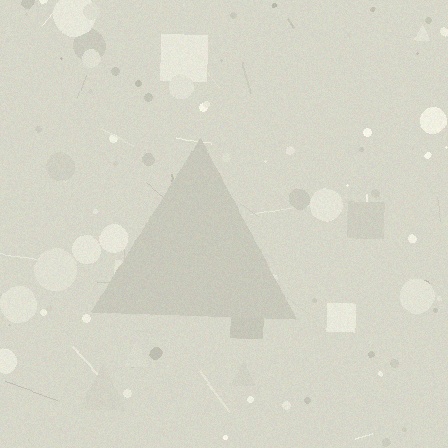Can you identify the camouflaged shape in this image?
The camouflaged shape is a triangle.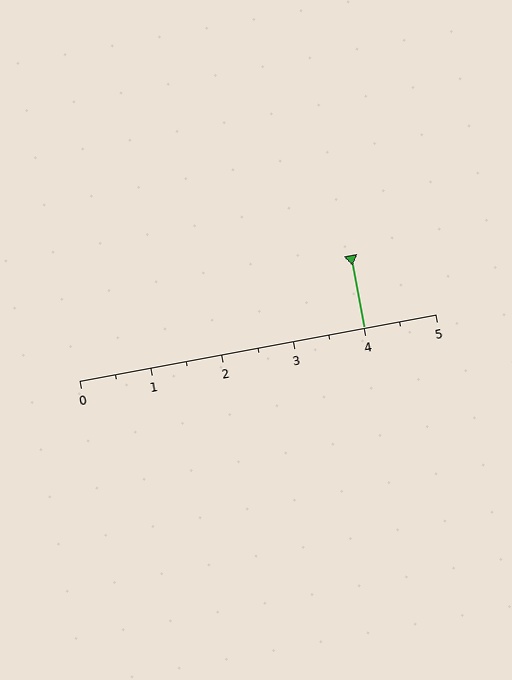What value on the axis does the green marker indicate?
The marker indicates approximately 4.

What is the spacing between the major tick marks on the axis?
The major ticks are spaced 1 apart.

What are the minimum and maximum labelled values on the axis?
The axis runs from 0 to 5.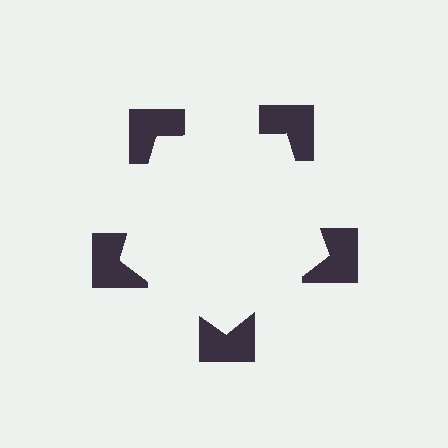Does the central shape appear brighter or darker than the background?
It typically appears slightly brighter than the background, even though no actual brightness change is drawn.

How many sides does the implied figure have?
5 sides.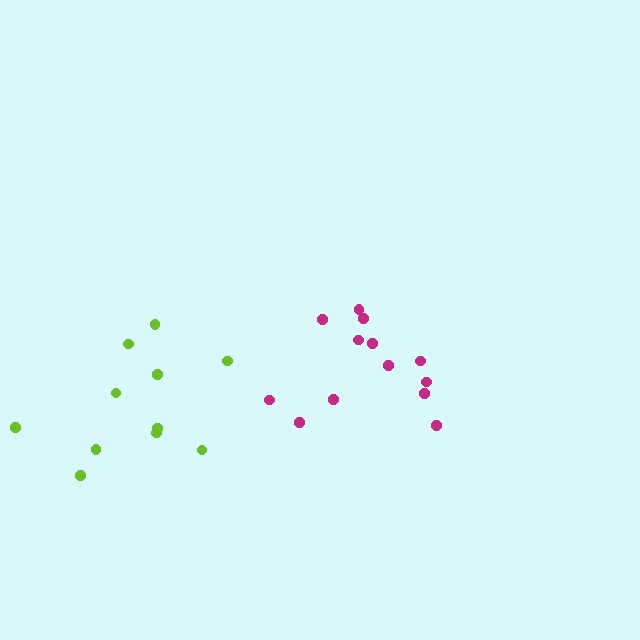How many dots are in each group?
Group 1: 11 dots, Group 2: 13 dots (24 total).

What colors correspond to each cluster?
The clusters are colored: lime, magenta.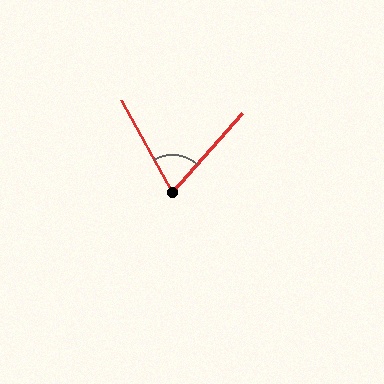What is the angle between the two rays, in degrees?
Approximately 71 degrees.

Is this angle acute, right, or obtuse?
It is acute.